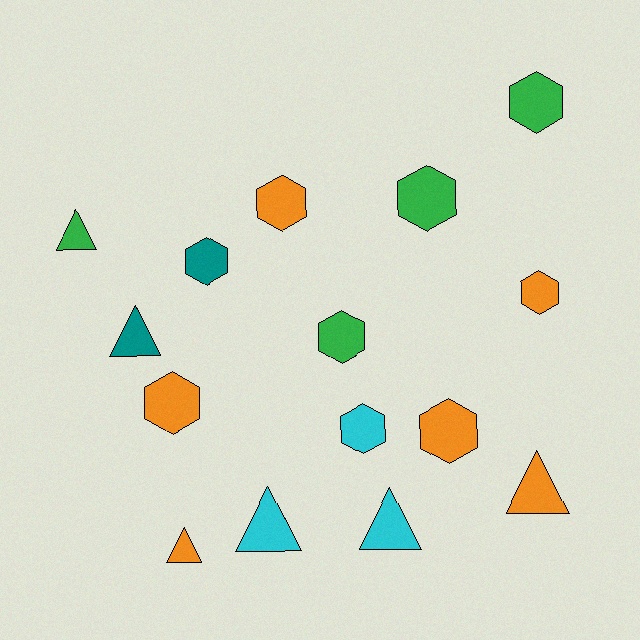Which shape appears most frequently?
Hexagon, with 9 objects.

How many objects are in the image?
There are 15 objects.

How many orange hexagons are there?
There are 4 orange hexagons.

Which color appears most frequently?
Orange, with 6 objects.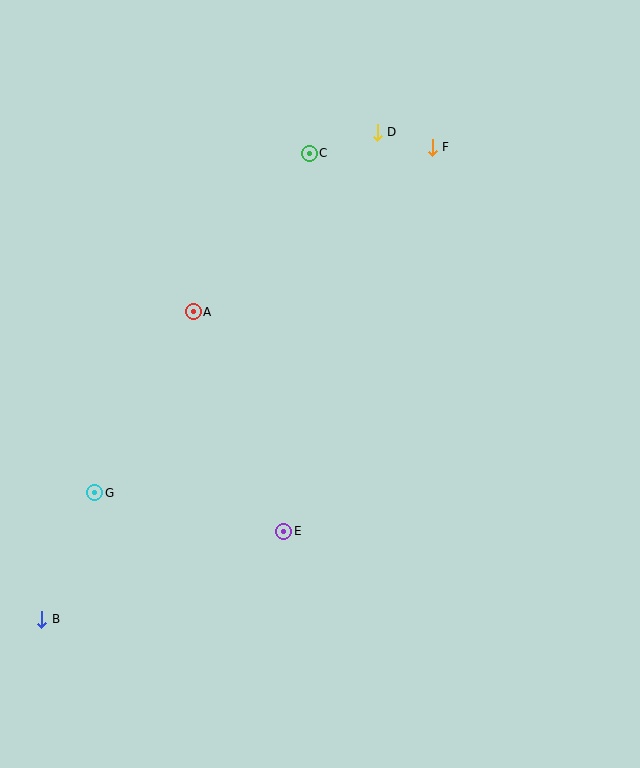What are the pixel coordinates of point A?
Point A is at (193, 312).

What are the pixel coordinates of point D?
Point D is at (377, 132).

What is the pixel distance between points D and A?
The distance between D and A is 257 pixels.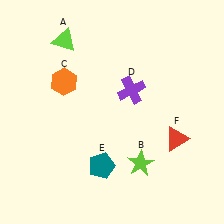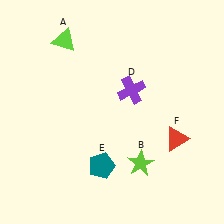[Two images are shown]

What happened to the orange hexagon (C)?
The orange hexagon (C) was removed in Image 2. It was in the top-left area of Image 1.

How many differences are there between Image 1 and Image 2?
There is 1 difference between the two images.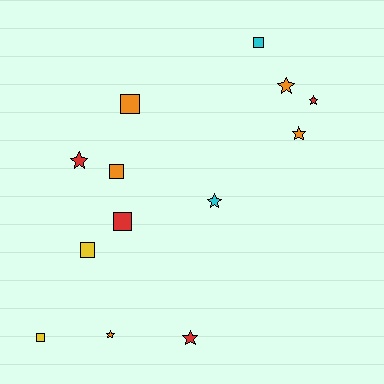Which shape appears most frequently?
Star, with 7 objects.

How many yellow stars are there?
There are no yellow stars.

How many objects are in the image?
There are 13 objects.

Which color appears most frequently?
Orange, with 5 objects.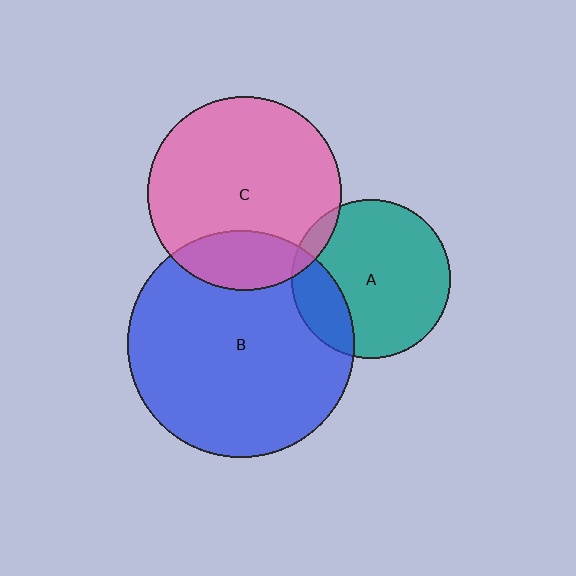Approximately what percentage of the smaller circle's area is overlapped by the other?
Approximately 5%.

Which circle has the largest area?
Circle B (blue).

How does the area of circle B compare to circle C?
Approximately 1.4 times.